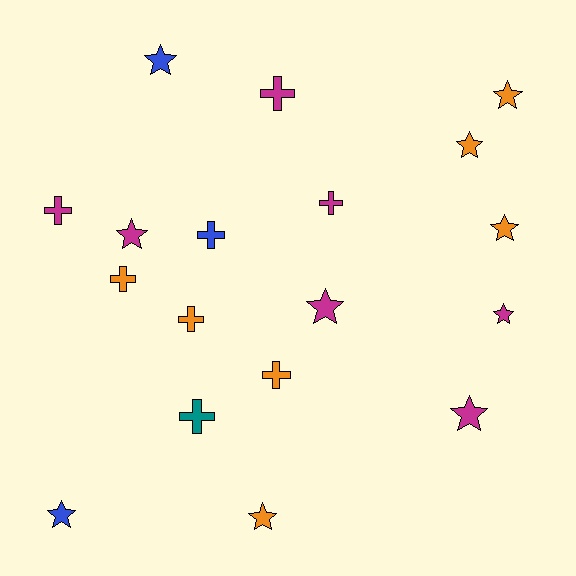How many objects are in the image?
There are 18 objects.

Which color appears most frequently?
Magenta, with 7 objects.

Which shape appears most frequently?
Star, with 10 objects.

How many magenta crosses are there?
There are 3 magenta crosses.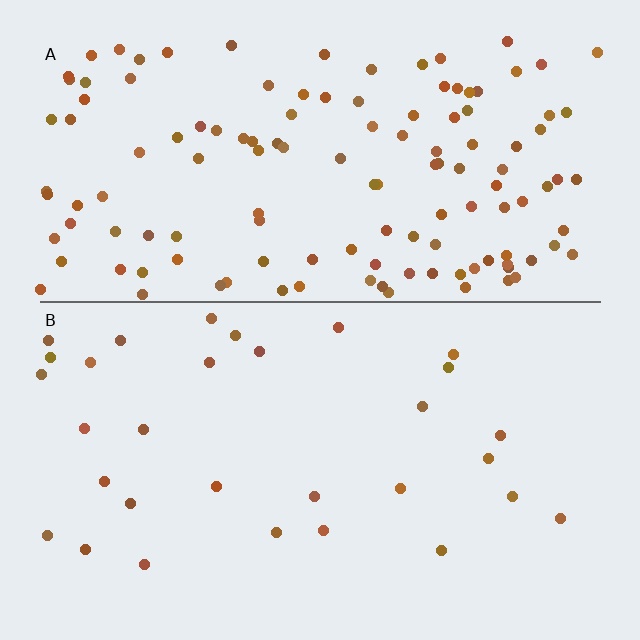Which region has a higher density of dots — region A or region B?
A (the top).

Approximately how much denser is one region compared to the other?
Approximately 4.2× — region A over region B.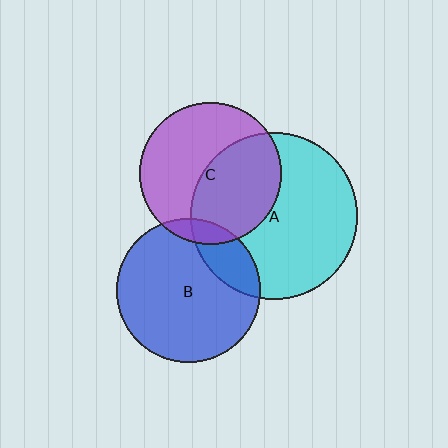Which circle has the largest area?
Circle A (cyan).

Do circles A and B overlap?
Yes.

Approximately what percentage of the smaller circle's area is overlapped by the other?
Approximately 20%.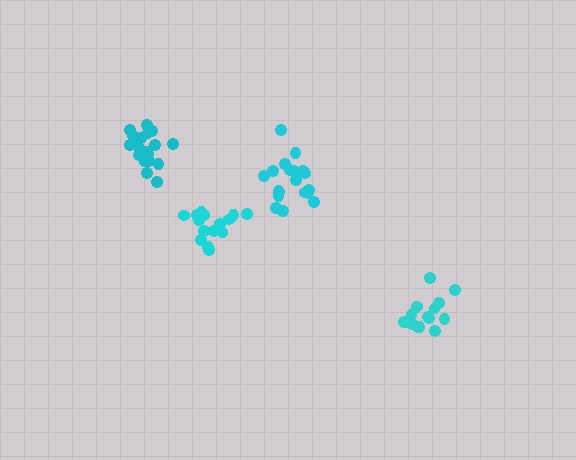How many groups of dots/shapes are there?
There are 4 groups.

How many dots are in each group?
Group 1: 21 dots, Group 2: 19 dots, Group 3: 16 dots, Group 4: 16 dots (72 total).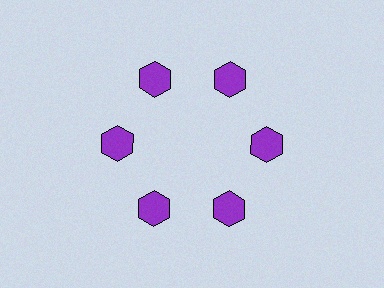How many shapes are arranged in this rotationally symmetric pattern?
There are 6 shapes, arranged in 6 groups of 1.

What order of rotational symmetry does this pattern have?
This pattern has 6-fold rotational symmetry.